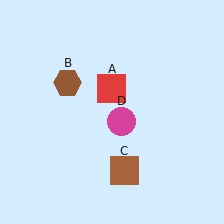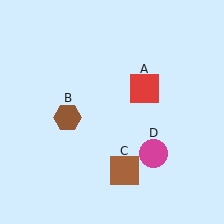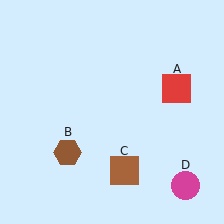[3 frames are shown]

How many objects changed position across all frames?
3 objects changed position: red square (object A), brown hexagon (object B), magenta circle (object D).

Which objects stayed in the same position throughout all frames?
Brown square (object C) remained stationary.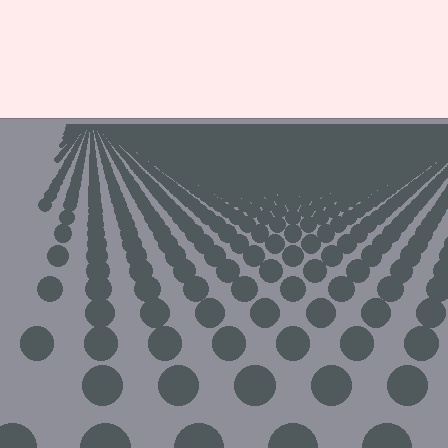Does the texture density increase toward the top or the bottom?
Density increases toward the top.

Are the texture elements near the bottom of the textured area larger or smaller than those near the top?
Larger. Near the bottom, elements are closer to the viewer and appear at a bigger on-screen size.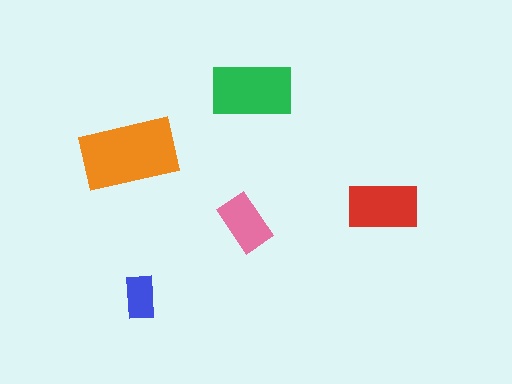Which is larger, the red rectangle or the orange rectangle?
The orange one.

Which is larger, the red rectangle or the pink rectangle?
The red one.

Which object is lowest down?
The blue rectangle is bottommost.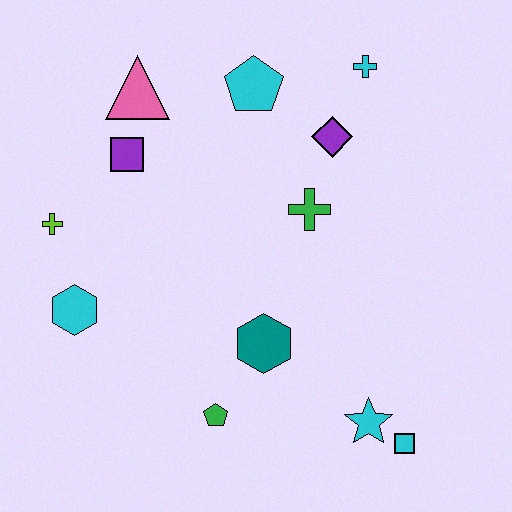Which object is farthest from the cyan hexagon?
The cyan cross is farthest from the cyan hexagon.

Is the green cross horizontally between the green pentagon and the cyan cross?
Yes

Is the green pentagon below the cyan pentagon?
Yes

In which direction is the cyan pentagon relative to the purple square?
The cyan pentagon is to the right of the purple square.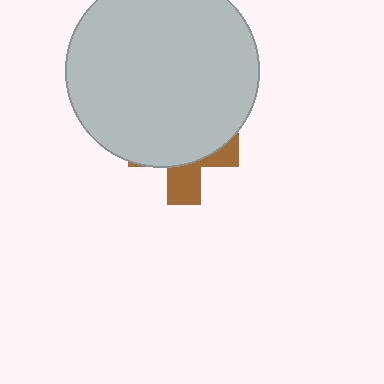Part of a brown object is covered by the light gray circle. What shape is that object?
It is a cross.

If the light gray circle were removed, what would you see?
You would see the complete brown cross.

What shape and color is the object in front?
The object in front is a light gray circle.